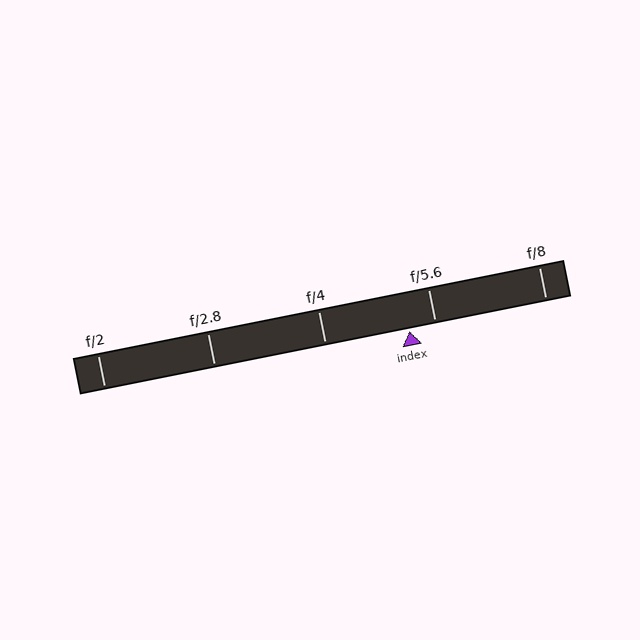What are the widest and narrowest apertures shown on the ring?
The widest aperture shown is f/2 and the narrowest is f/8.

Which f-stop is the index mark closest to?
The index mark is closest to f/5.6.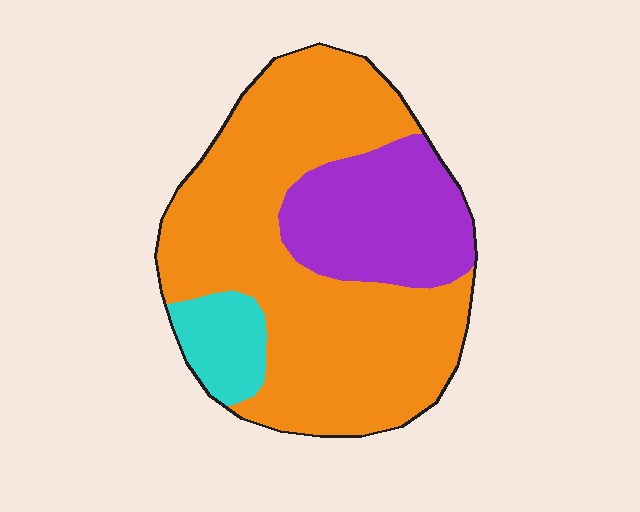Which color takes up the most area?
Orange, at roughly 65%.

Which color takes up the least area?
Cyan, at roughly 10%.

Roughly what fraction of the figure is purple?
Purple takes up about one quarter (1/4) of the figure.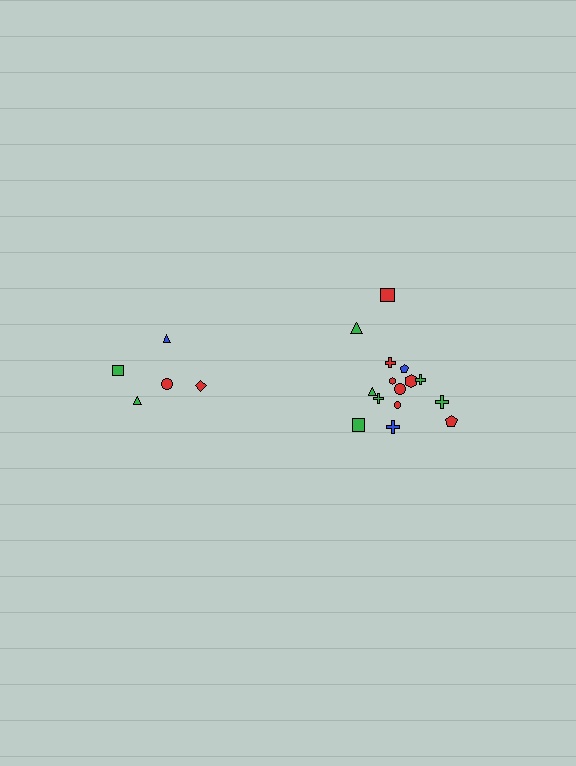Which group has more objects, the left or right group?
The right group.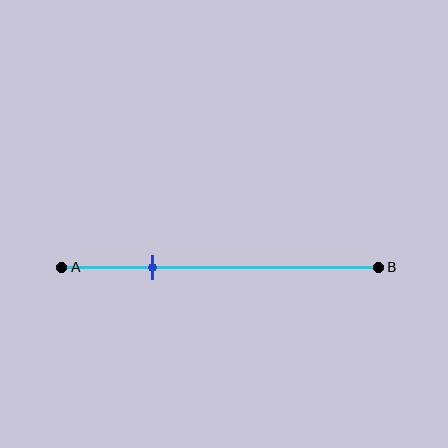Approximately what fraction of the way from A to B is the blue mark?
The blue mark is approximately 30% of the way from A to B.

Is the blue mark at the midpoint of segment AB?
No, the mark is at about 30% from A, not at the 50% midpoint.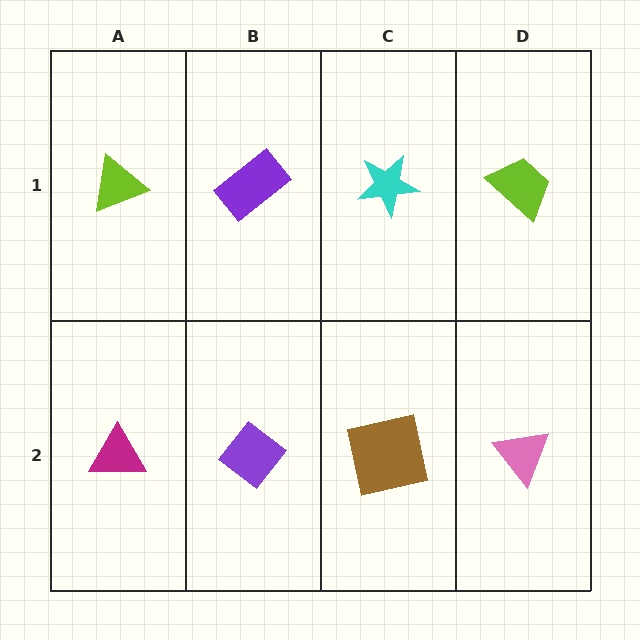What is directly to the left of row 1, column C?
A purple rectangle.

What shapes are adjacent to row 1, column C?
A brown square (row 2, column C), a purple rectangle (row 1, column B), a lime trapezoid (row 1, column D).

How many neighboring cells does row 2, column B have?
3.